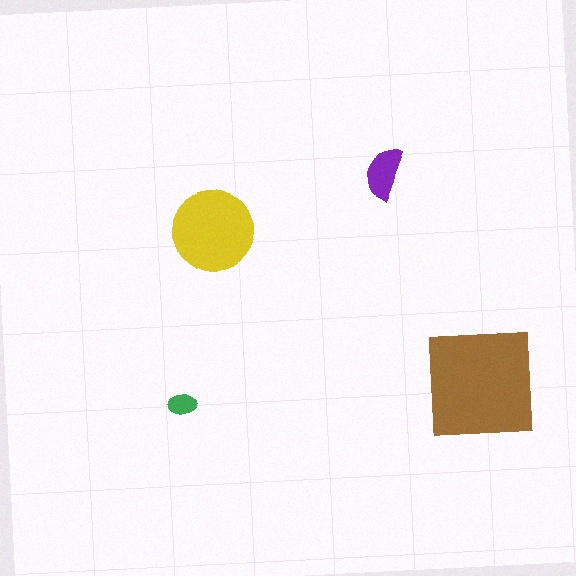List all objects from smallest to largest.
The green ellipse, the purple semicircle, the yellow circle, the brown square.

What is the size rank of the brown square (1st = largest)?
1st.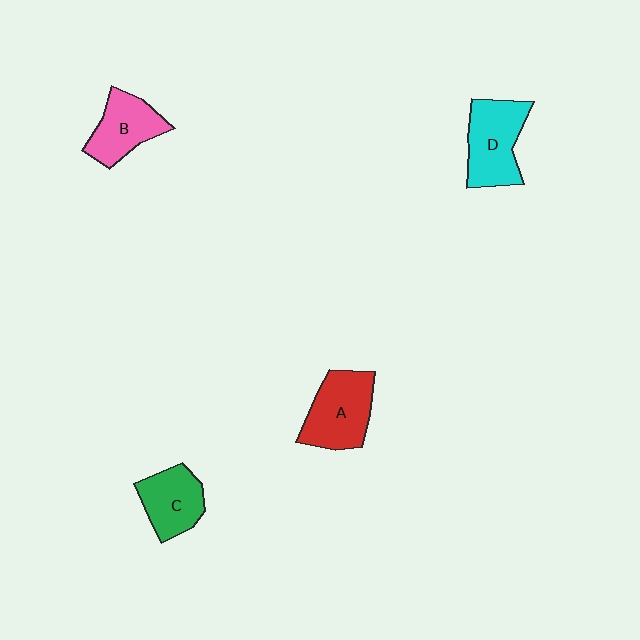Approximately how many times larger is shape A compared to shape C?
Approximately 1.3 times.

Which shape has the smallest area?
Shape C (green).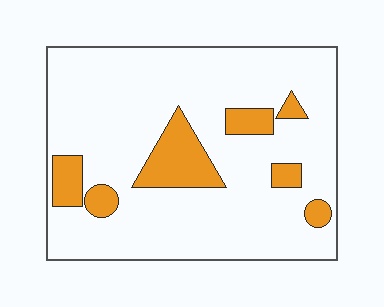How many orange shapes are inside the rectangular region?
7.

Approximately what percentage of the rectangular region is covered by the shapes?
Approximately 15%.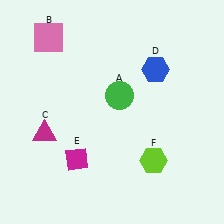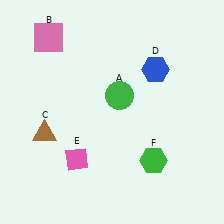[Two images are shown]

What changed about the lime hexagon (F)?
In Image 1, F is lime. In Image 2, it changed to green.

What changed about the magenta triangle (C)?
In Image 1, C is magenta. In Image 2, it changed to brown.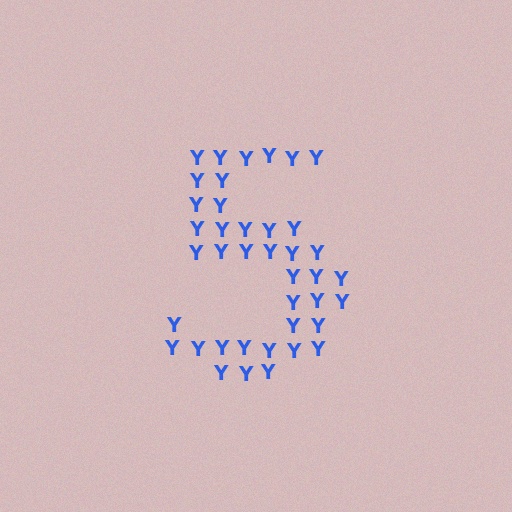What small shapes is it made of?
It is made of small letter Y's.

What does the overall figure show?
The overall figure shows the digit 5.